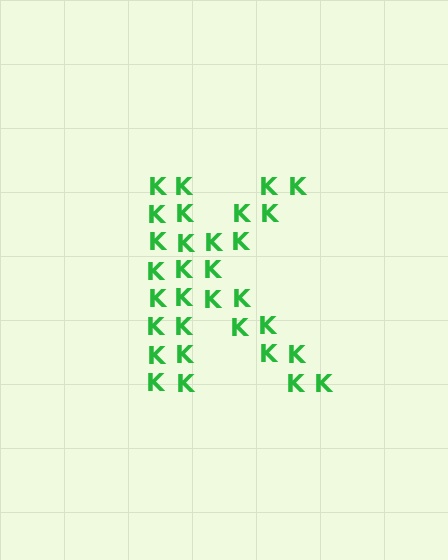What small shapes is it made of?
It is made of small letter K's.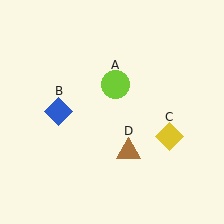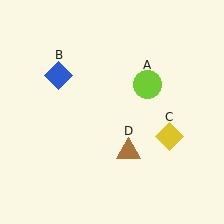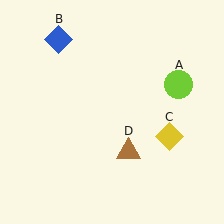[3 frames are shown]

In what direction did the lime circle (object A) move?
The lime circle (object A) moved right.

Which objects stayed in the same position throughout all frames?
Yellow diamond (object C) and brown triangle (object D) remained stationary.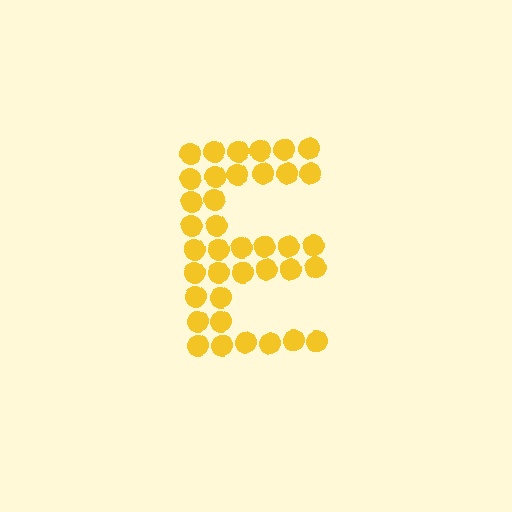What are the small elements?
The small elements are circles.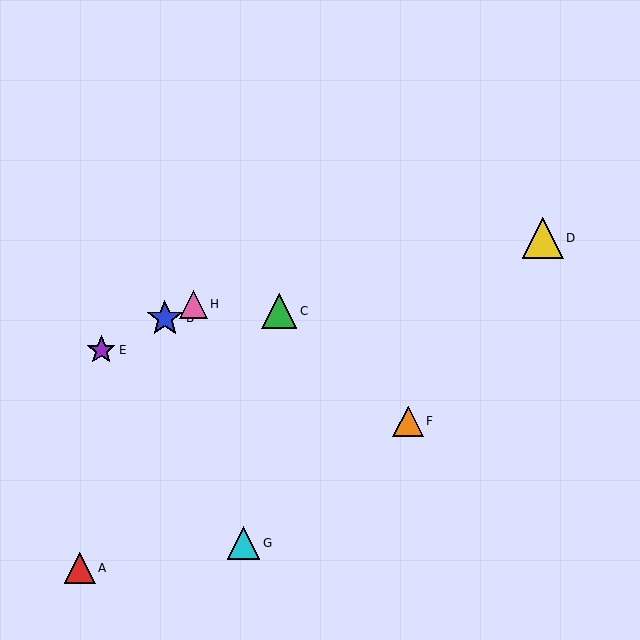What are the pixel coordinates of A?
Object A is at (80, 568).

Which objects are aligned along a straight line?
Objects B, E, H are aligned along a straight line.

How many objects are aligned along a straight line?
3 objects (B, E, H) are aligned along a straight line.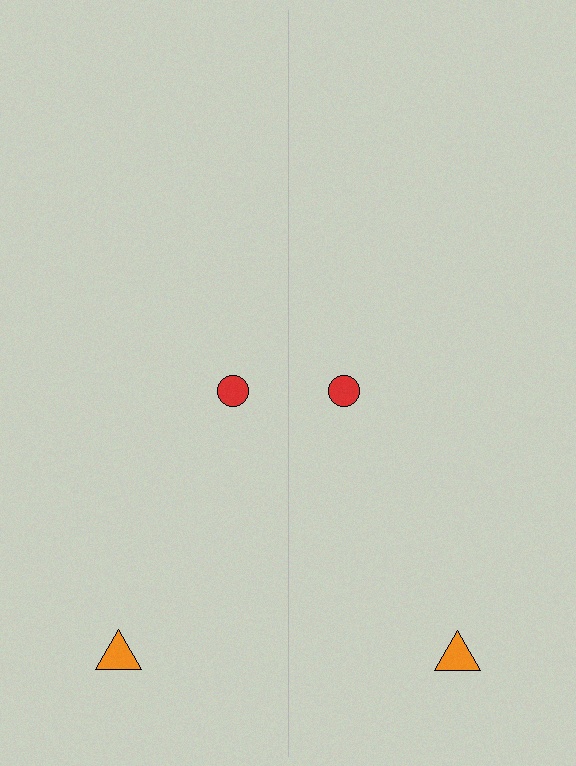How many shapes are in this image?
There are 4 shapes in this image.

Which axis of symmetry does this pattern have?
The pattern has a vertical axis of symmetry running through the center of the image.